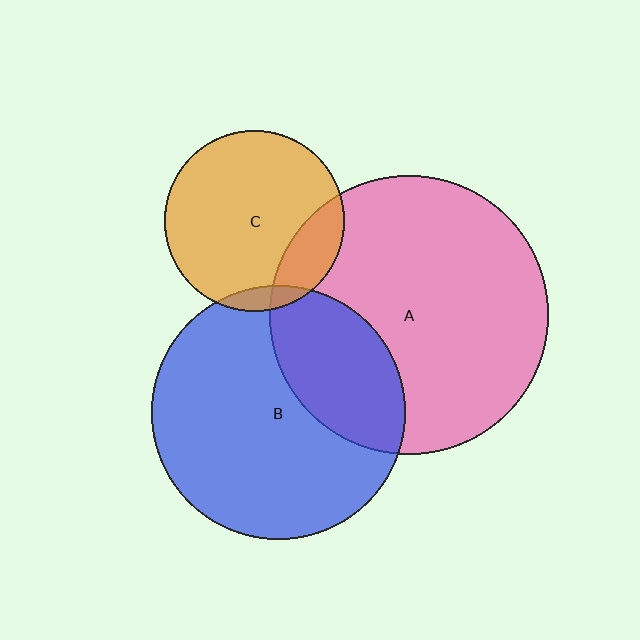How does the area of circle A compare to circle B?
Approximately 1.2 times.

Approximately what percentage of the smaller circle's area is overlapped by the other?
Approximately 20%.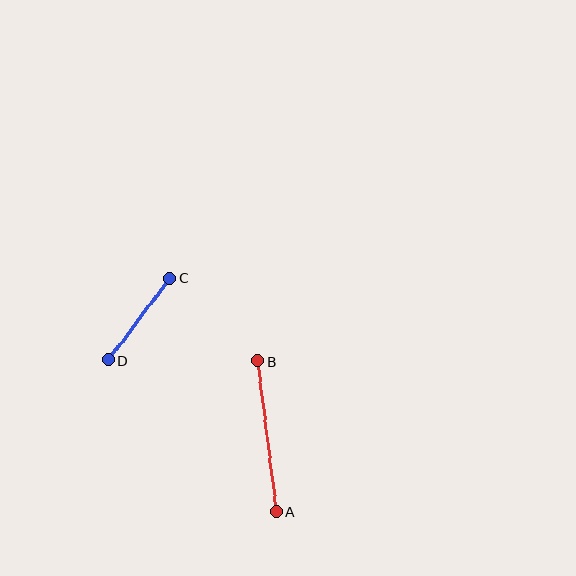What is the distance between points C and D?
The distance is approximately 103 pixels.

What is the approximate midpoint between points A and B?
The midpoint is at approximately (267, 436) pixels.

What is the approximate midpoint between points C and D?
The midpoint is at approximately (139, 319) pixels.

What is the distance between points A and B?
The distance is approximately 152 pixels.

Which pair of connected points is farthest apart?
Points A and B are farthest apart.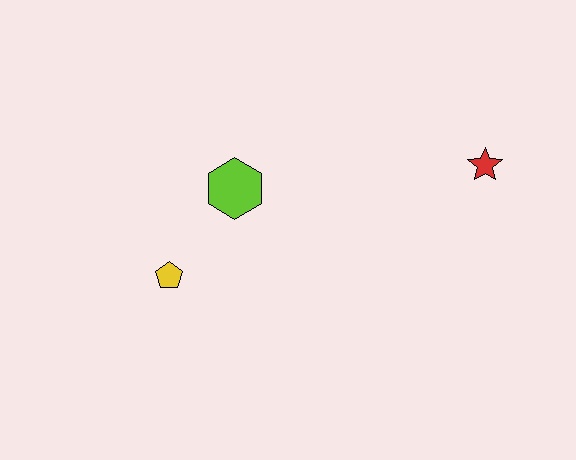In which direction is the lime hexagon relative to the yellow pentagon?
The lime hexagon is above the yellow pentagon.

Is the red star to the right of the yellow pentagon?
Yes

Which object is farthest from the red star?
The yellow pentagon is farthest from the red star.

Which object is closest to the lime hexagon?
The yellow pentagon is closest to the lime hexagon.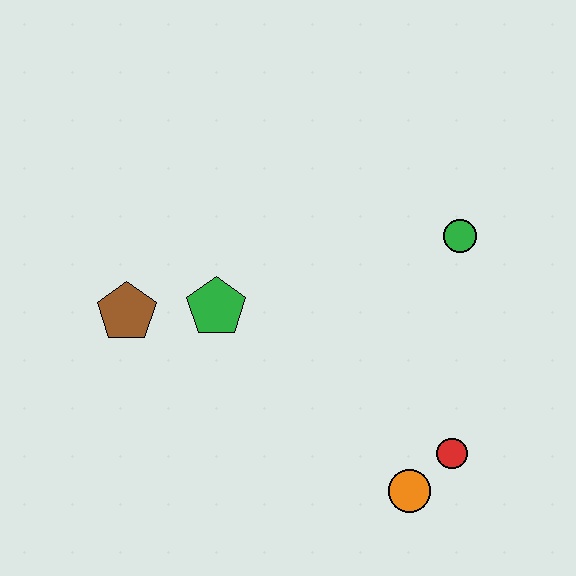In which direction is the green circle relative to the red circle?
The green circle is above the red circle.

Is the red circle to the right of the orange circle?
Yes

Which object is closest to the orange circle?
The red circle is closest to the orange circle.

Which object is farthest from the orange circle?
The brown pentagon is farthest from the orange circle.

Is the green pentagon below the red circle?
No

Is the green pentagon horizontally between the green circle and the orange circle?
No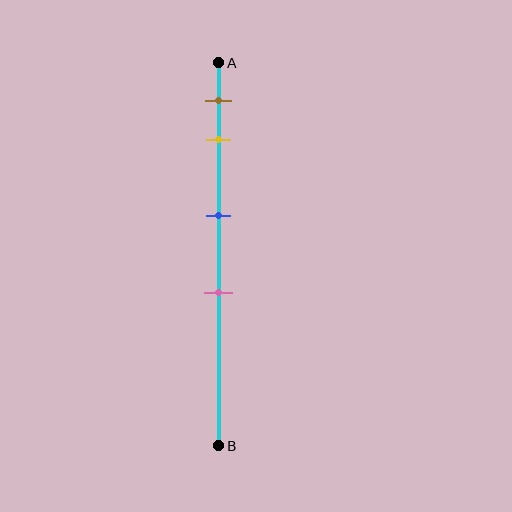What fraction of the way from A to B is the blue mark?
The blue mark is approximately 40% (0.4) of the way from A to B.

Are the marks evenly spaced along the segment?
No, the marks are not evenly spaced.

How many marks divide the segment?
There are 4 marks dividing the segment.